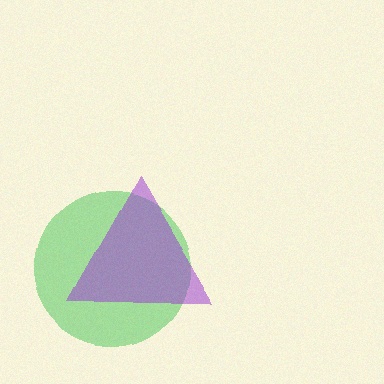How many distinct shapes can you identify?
There are 2 distinct shapes: a green circle, a purple triangle.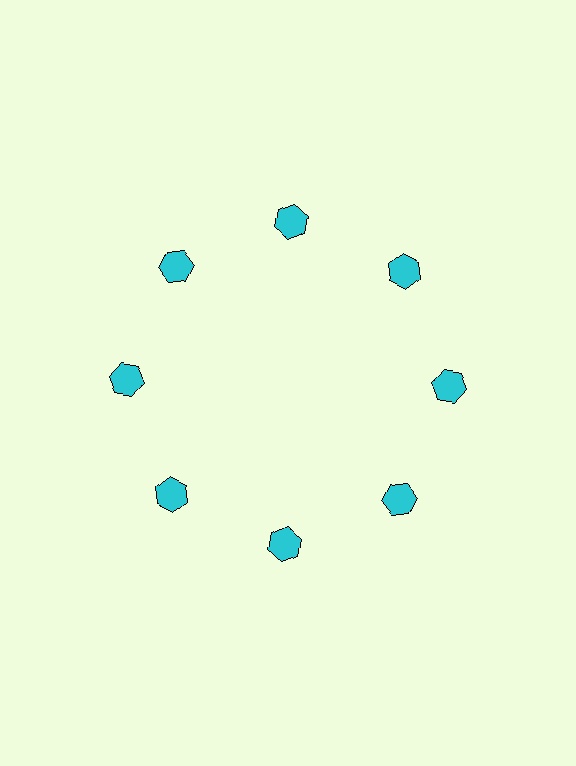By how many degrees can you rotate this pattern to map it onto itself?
The pattern maps onto itself every 45 degrees of rotation.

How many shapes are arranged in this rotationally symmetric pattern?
There are 8 shapes, arranged in 8 groups of 1.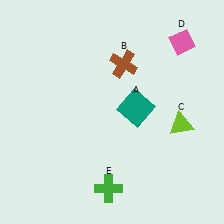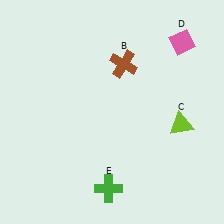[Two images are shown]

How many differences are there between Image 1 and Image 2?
There is 1 difference between the two images.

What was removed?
The teal square (A) was removed in Image 2.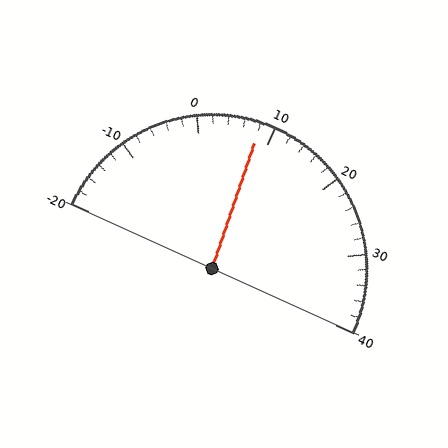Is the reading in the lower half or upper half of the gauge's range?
The reading is in the lower half of the range (-20 to 40).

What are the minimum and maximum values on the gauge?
The gauge ranges from -20 to 40.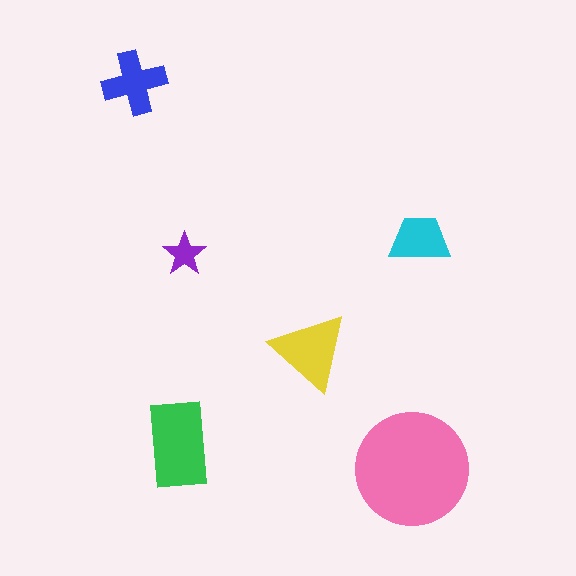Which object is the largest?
The pink circle.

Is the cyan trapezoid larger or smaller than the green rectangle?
Smaller.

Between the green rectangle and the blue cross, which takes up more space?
The green rectangle.